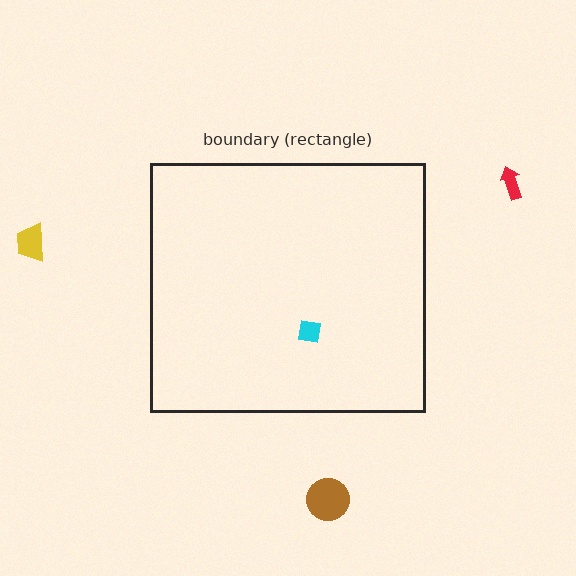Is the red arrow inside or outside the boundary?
Outside.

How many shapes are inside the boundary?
1 inside, 3 outside.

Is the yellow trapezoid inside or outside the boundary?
Outside.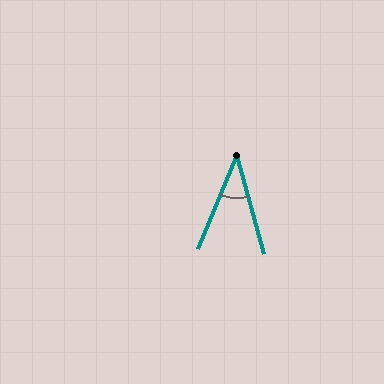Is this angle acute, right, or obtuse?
It is acute.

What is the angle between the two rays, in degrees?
Approximately 38 degrees.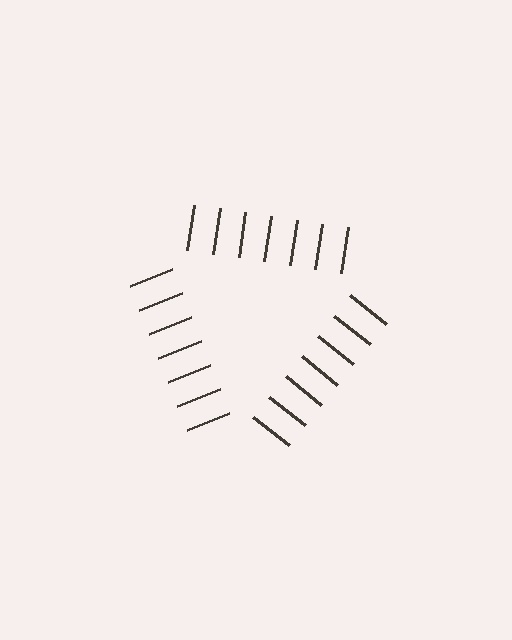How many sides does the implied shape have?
3 sides — the line-ends trace a triangle.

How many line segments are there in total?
21 — 7 along each of the 3 edges.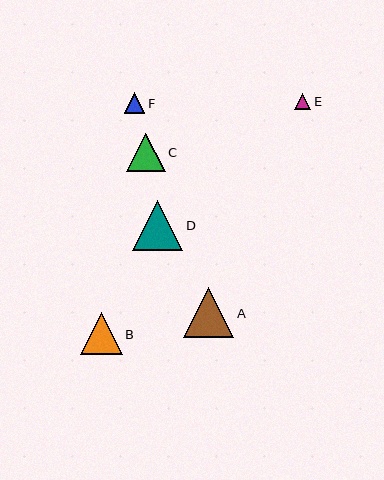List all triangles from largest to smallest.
From largest to smallest: D, A, B, C, F, E.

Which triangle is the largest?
Triangle D is the largest with a size of approximately 50 pixels.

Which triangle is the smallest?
Triangle E is the smallest with a size of approximately 16 pixels.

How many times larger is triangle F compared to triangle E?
Triangle F is approximately 1.3 times the size of triangle E.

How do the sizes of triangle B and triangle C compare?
Triangle B and triangle C are approximately the same size.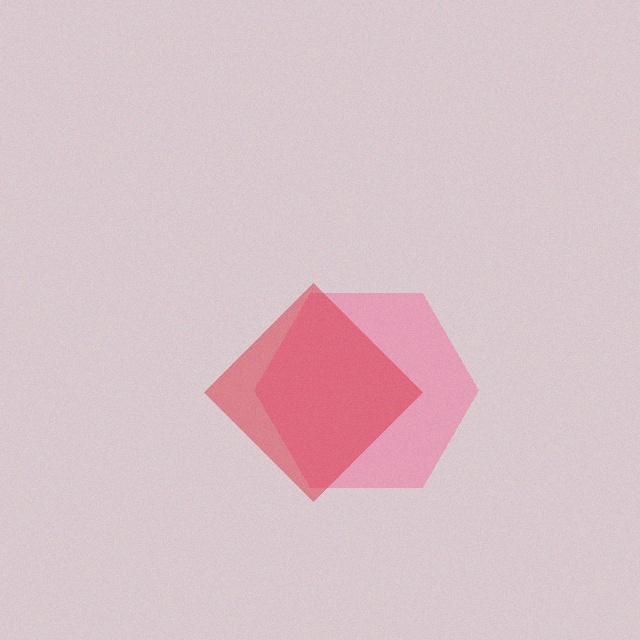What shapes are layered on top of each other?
The layered shapes are: a pink hexagon, a red diamond.